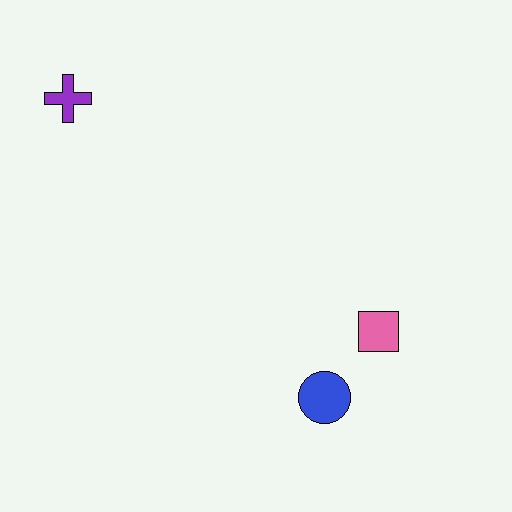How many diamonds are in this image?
There are no diamonds.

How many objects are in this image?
There are 3 objects.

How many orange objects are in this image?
There are no orange objects.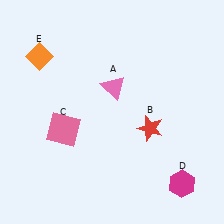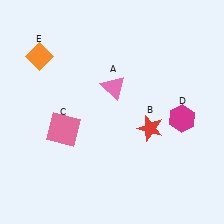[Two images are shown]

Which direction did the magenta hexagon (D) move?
The magenta hexagon (D) moved up.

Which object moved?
The magenta hexagon (D) moved up.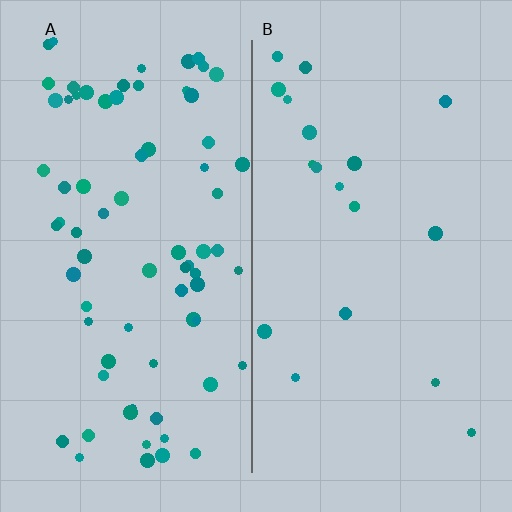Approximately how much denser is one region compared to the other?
Approximately 4.0× — region A over region B.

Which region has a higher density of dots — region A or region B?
A (the left).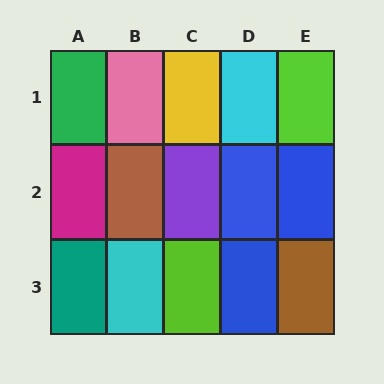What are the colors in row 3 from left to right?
Teal, cyan, lime, blue, brown.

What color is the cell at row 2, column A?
Magenta.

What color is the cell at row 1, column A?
Green.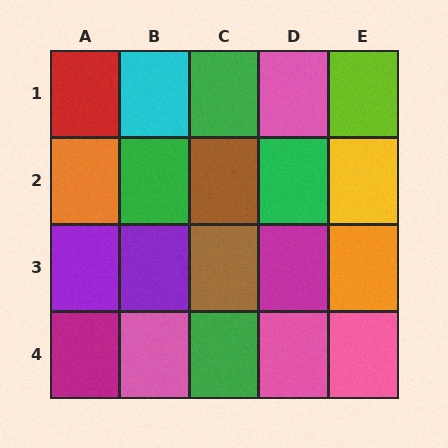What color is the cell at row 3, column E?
Orange.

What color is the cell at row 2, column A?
Orange.